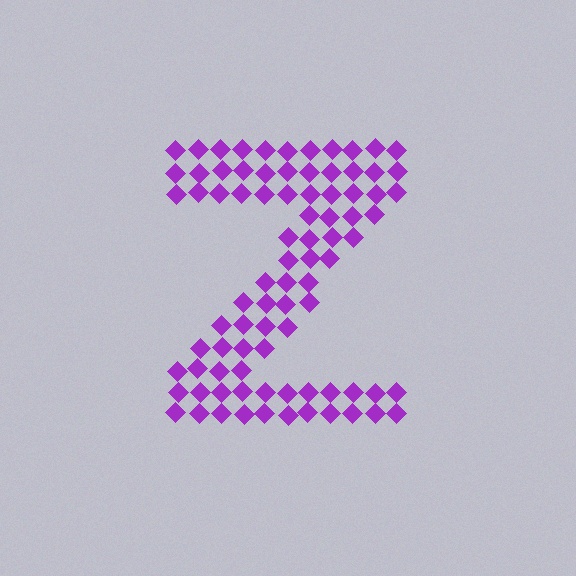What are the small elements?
The small elements are diamonds.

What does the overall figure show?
The overall figure shows the letter Z.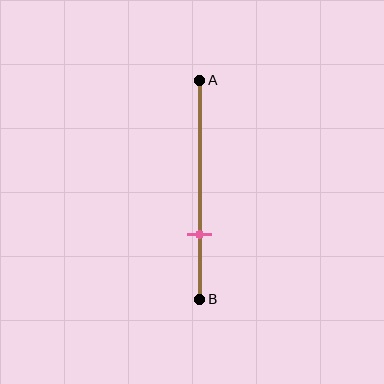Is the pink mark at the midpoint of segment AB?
No, the mark is at about 70% from A, not at the 50% midpoint.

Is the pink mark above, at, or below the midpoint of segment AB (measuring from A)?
The pink mark is below the midpoint of segment AB.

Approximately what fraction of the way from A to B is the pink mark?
The pink mark is approximately 70% of the way from A to B.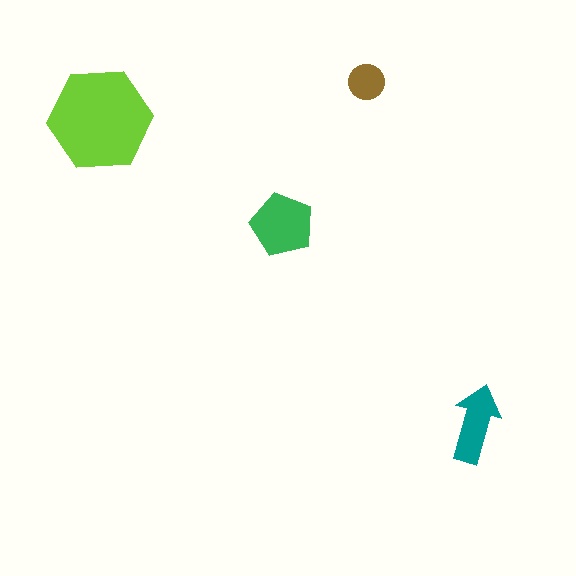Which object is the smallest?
The brown circle.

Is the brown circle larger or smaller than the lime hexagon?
Smaller.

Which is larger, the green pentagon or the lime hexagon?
The lime hexagon.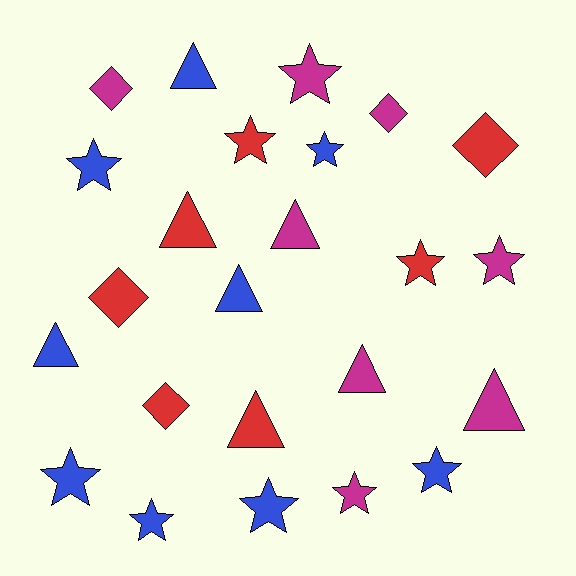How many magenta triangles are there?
There are 3 magenta triangles.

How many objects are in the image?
There are 24 objects.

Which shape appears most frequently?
Star, with 11 objects.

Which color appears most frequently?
Blue, with 9 objects.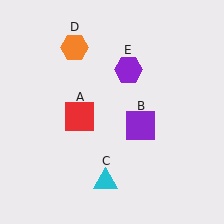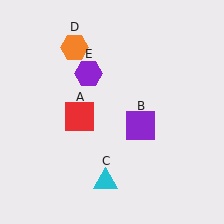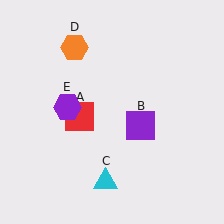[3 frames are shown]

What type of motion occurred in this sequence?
The purple hexagon (object E) rotated counterclockwise around the center of the scene.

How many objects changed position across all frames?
1 object changed position: purple hexagon (object E).